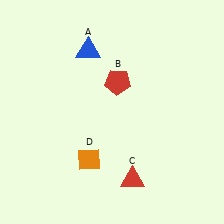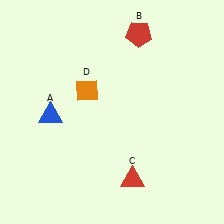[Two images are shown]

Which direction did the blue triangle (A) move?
The blue triangle (A) moved down.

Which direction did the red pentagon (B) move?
The red pentagon (B) moved up.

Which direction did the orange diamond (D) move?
The orange diamond (D) moved up.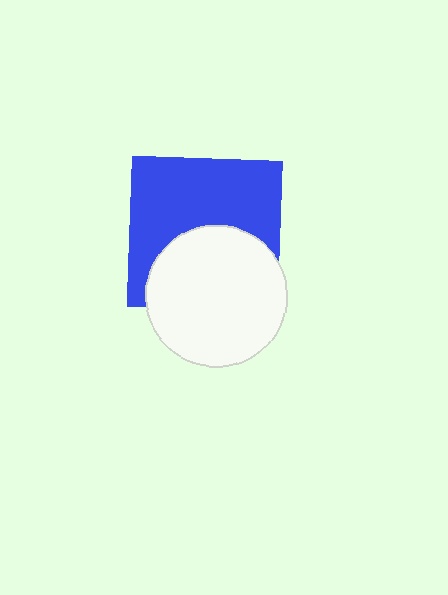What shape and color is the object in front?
The object in front is a white circle.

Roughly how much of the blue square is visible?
About half of it is visible (roughly 58%).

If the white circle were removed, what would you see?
You would see the complete blue square.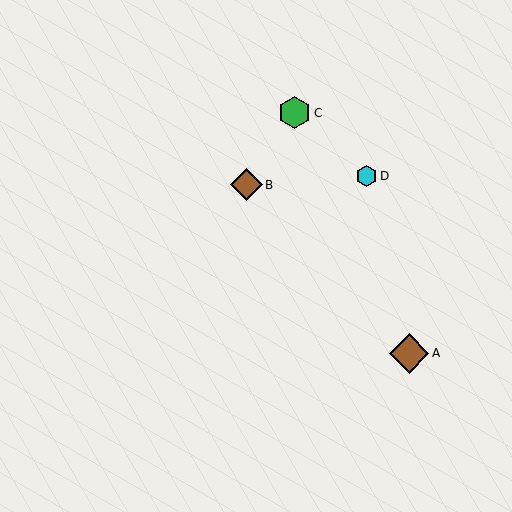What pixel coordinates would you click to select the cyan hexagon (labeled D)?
Click at (366, 176) to select the cyan hexagon D.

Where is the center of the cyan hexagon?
The center of the cyan hexagon is at (366, 176).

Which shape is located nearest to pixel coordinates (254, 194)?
The brown diamond (labeled B) at (246, 185) is nearest to that location.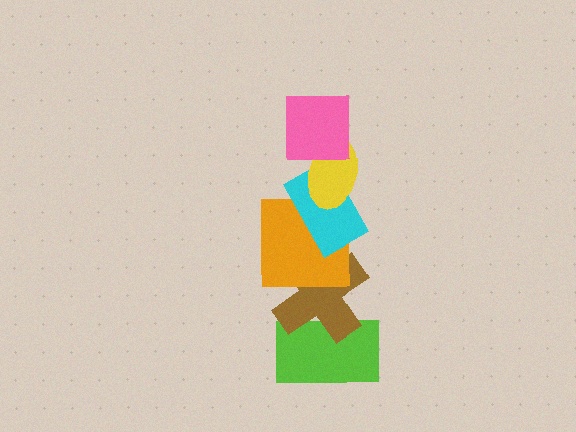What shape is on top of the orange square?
The cyan rectangle is on top of the orange square.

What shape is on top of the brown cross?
The orange square is on top of the brown cross.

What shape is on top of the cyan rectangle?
The yellow ellipse is on top of the cyan rectangle.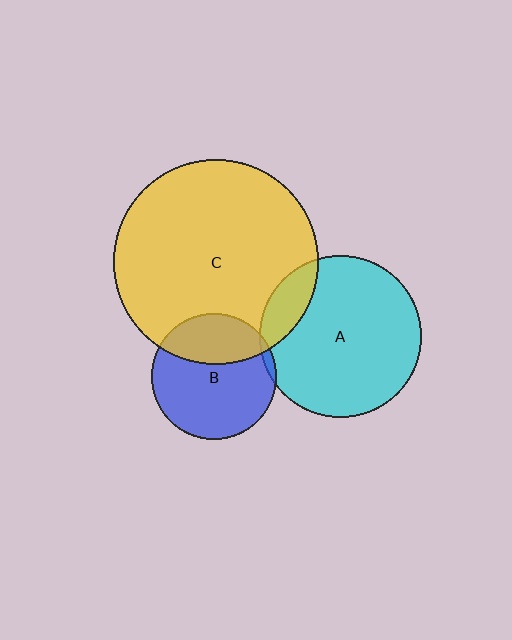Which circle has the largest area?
Circle C (yellow).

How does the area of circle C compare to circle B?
Approximately 2.7 times.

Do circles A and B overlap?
Yes.